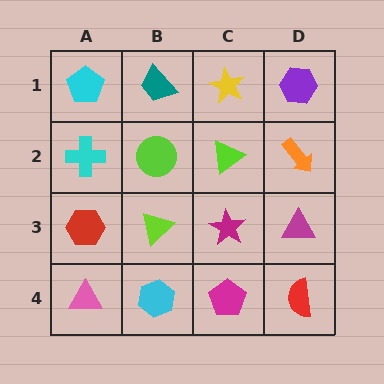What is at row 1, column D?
A purple hexagon.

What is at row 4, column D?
A red semicircle.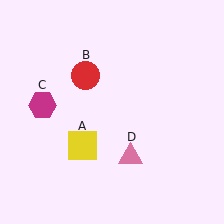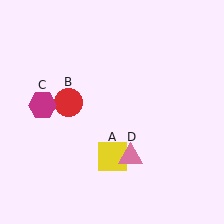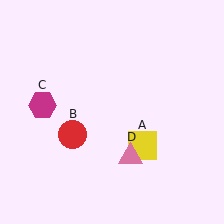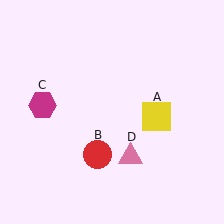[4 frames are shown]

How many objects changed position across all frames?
2 objects changed position: yellow square (object A), red circle (object B).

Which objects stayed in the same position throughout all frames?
Magenta hexagon (object C) and pink triangle (object D) remained stationary.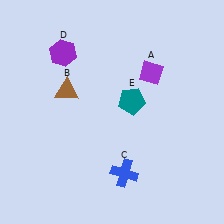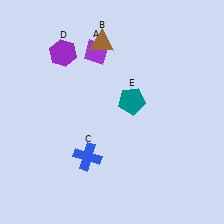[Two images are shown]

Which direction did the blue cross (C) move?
The blue cross (C) moved left.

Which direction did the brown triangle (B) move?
The brown triangle (B) moved up.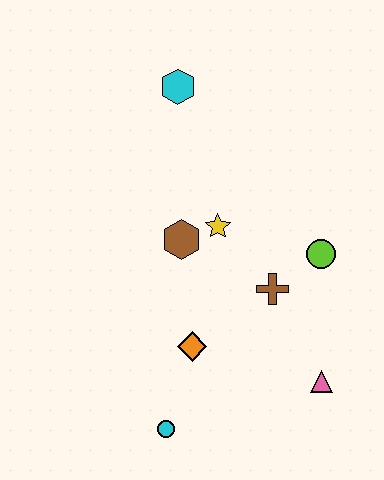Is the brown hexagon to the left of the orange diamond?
Yes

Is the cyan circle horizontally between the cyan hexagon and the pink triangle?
No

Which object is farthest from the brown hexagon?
The pink triangle is farthest from the brown hexagon.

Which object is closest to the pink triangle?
The brown cross is closest to the pink triangle.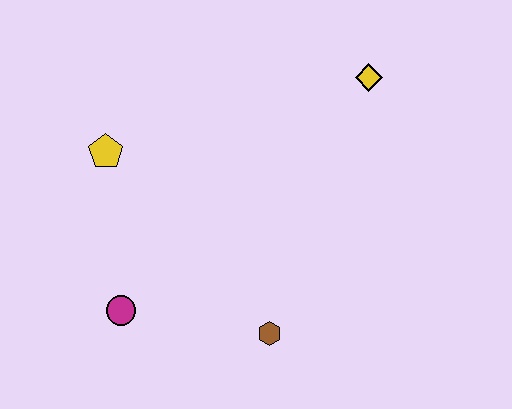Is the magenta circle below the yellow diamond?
Yes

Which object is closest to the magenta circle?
The brown hexagon is closest to the magenta circle.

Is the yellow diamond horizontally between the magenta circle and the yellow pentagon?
No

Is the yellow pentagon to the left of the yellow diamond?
Yes